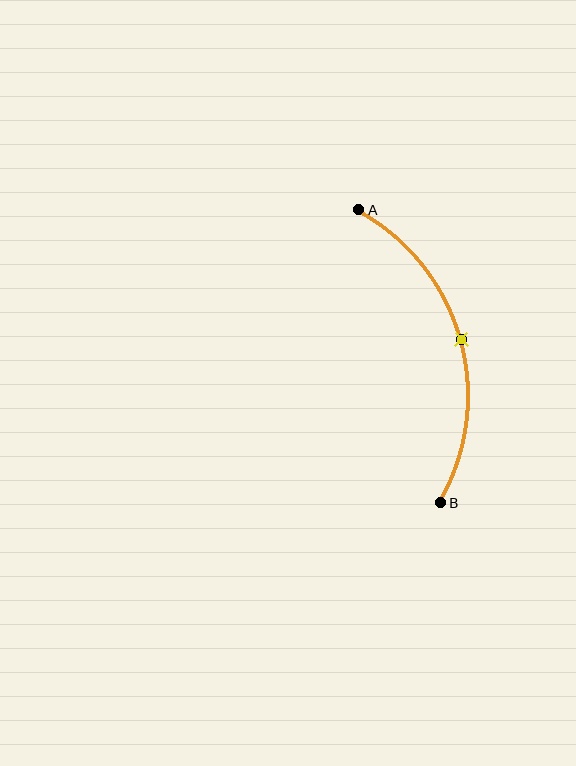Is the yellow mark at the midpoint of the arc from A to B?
Yes. The yellow mark lies on the arc at equal arc-length from both A and B — it is the arc midpoint.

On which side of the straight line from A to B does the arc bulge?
The arc bulges to the right of the straight line connecting A and B.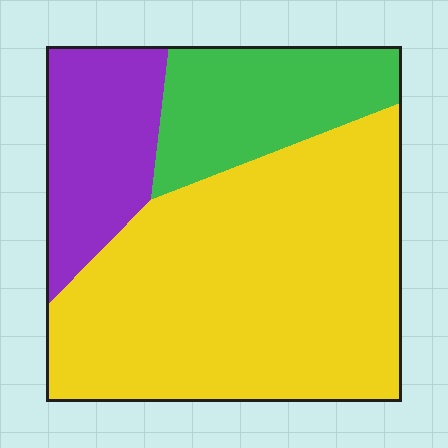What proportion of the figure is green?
Green covers roughly 20% of the figure.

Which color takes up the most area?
Yellow, at roughly 60%.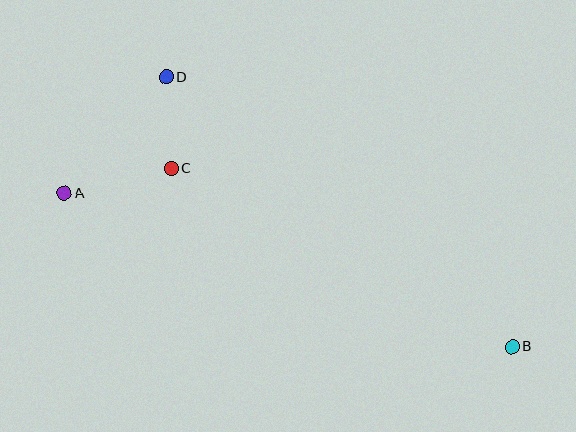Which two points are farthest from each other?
Points A and B are farthest from each other.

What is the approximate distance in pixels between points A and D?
The distance between A and D is approximately 155 pixels.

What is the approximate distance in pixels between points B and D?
The distance between B and D is approximately 438 pixels.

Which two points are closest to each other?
Points C and D are closest to each other.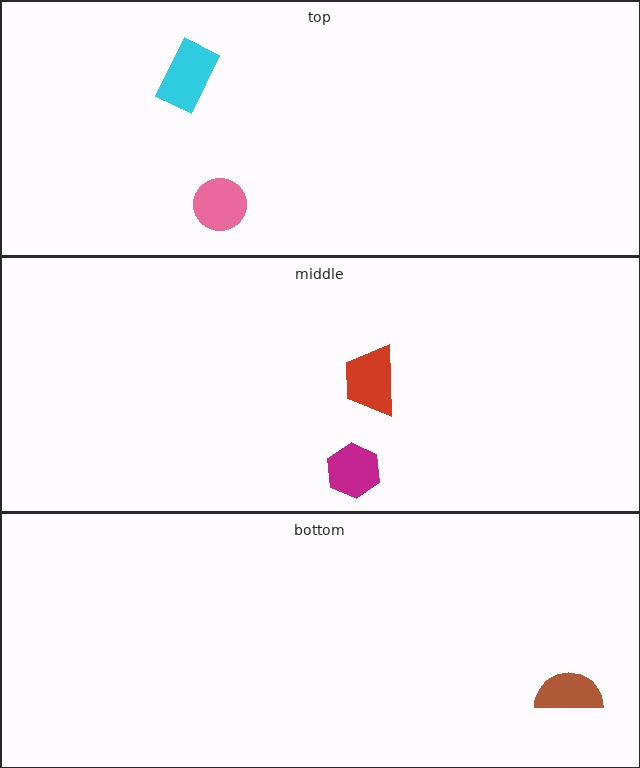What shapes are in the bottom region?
The brown semicircle.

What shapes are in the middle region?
The red trapezoid, the magenta hexagon.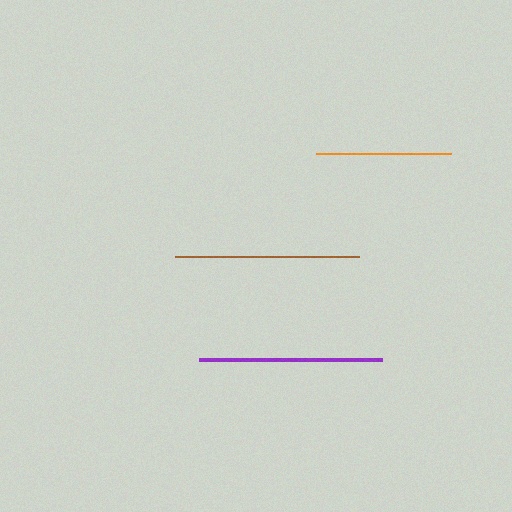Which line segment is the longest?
The brown line is the longest at approximately 184 pixels.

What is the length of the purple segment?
The purple segment is approximately 184 pixels long.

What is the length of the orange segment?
The orange segment is approximately 135 pixels long.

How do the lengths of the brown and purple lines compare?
The brown and purple lines are approximately the same length.